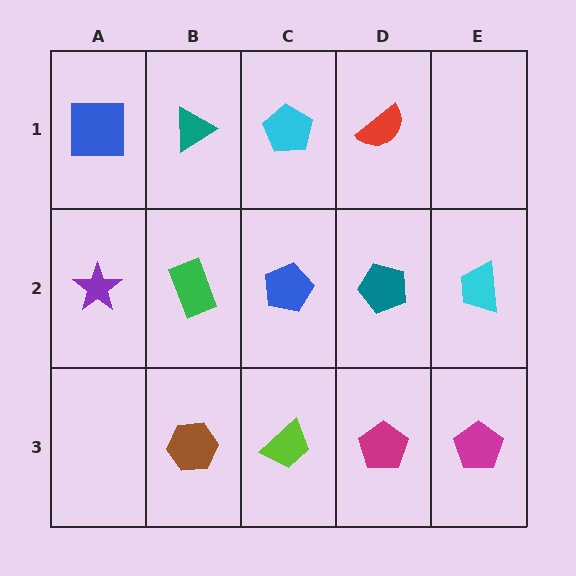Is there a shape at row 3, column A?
No, that cell is empty.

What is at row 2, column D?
A teal pentagon.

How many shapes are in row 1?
4 shapes.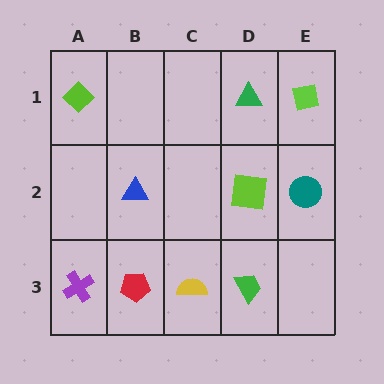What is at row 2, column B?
A blue triangle.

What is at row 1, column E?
A lime square.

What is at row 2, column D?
A lime square.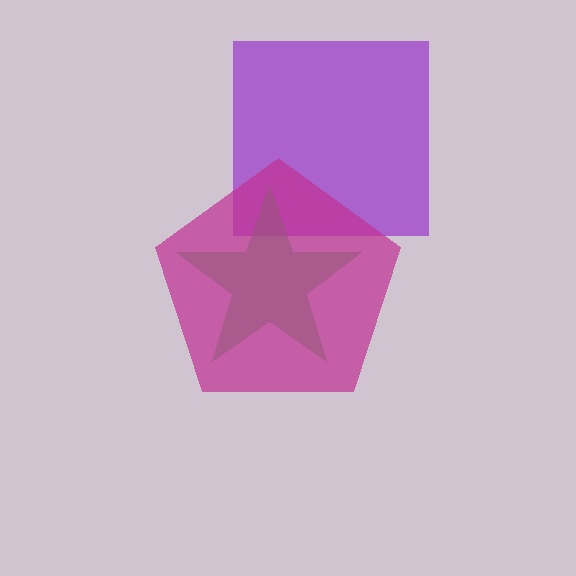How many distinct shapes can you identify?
There are 3 distinct shapes: a purple square, a green star, a magenta pentagon.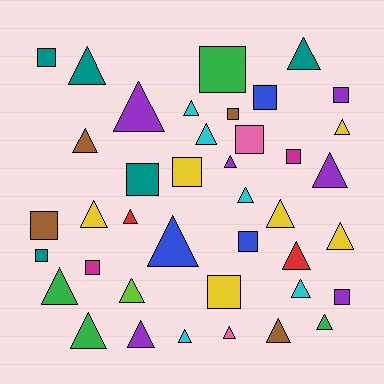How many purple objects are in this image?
There are 6 purple objects.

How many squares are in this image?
There are 15 squares.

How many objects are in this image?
There are 40 objects.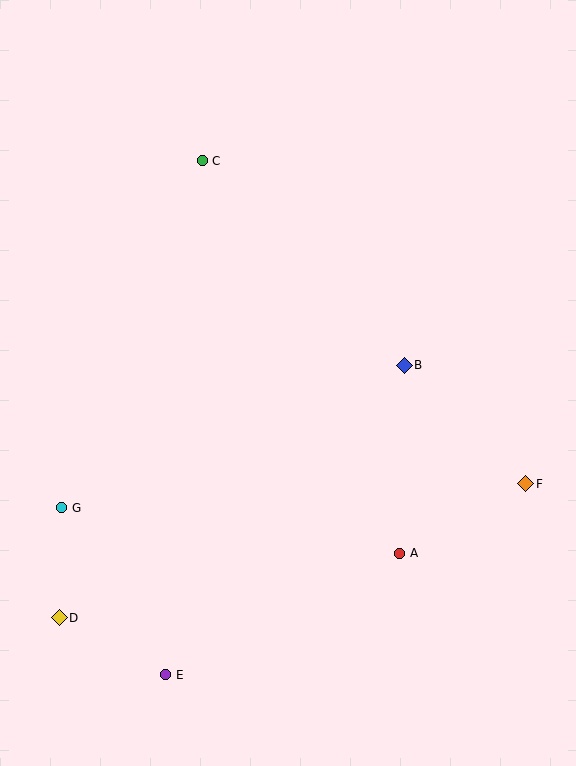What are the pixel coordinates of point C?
Point C is at (202, 161).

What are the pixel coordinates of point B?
Point B is at (404, 365).